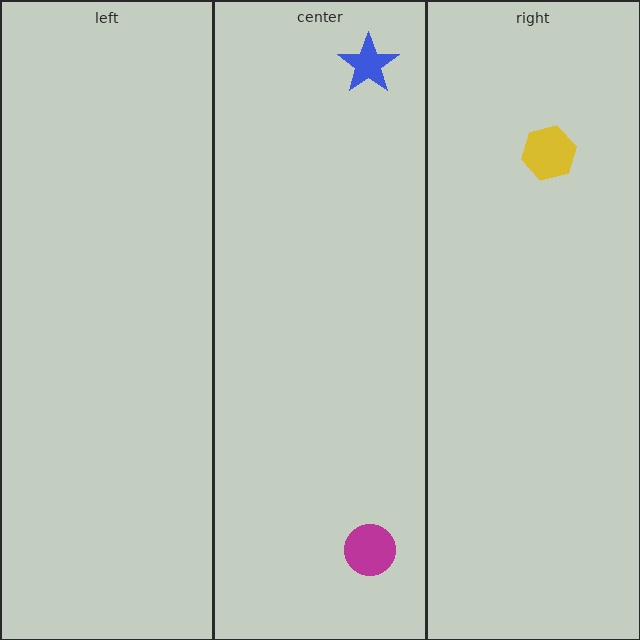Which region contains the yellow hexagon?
The right region.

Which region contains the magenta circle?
The center region.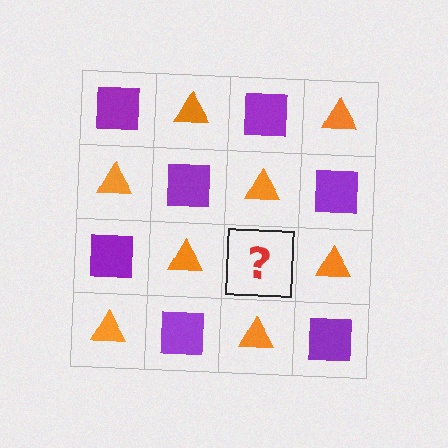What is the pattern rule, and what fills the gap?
The rule is that it alternates purple square and orange triangle in a checkerboard pattern. The gap should be filled with a purple square.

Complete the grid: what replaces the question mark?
The question mark should be replaced with a purple square.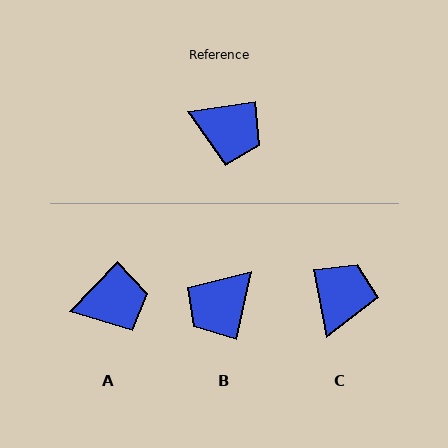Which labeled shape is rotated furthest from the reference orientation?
B, about 111 degrees away.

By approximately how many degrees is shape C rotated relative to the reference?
Approximately 92 degrees counter-clockwise.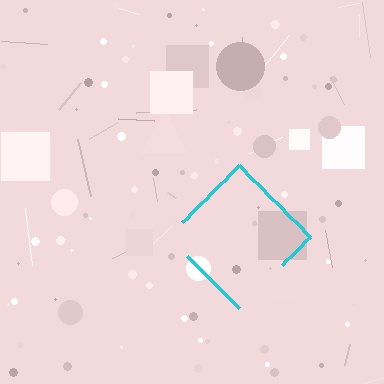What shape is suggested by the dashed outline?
The dashed outline suggests a diamond.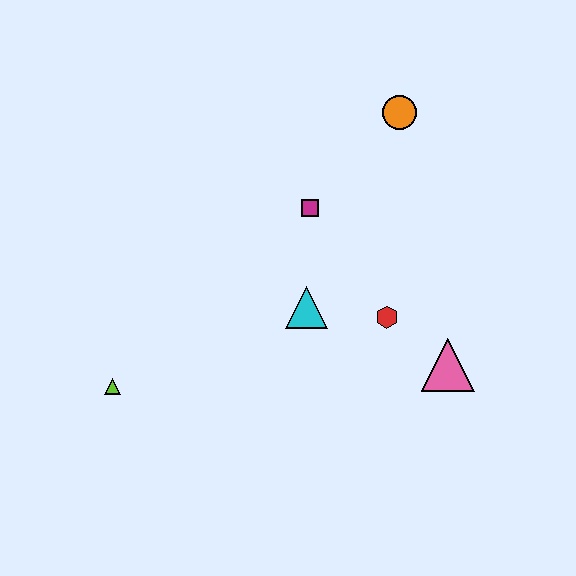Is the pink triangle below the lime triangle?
No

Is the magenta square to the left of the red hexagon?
Yes